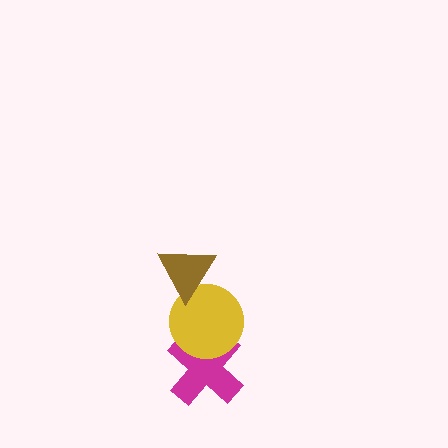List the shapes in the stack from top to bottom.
From top to bottom: the brown triangle, the yellow circle, the magenta cross.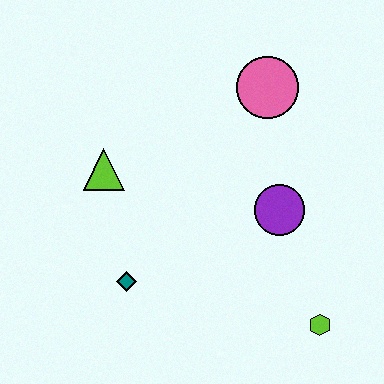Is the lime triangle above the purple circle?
Yes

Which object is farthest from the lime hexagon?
The lime triangle is farthest from the lime hexagon.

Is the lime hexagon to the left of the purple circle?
No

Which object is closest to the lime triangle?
The teal diamond is closest to the lime triangle.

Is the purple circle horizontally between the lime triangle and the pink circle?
No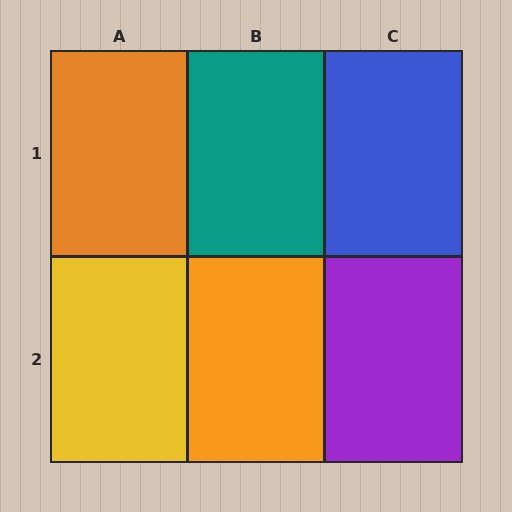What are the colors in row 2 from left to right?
Yellow, orange, purple.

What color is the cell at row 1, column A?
Orange.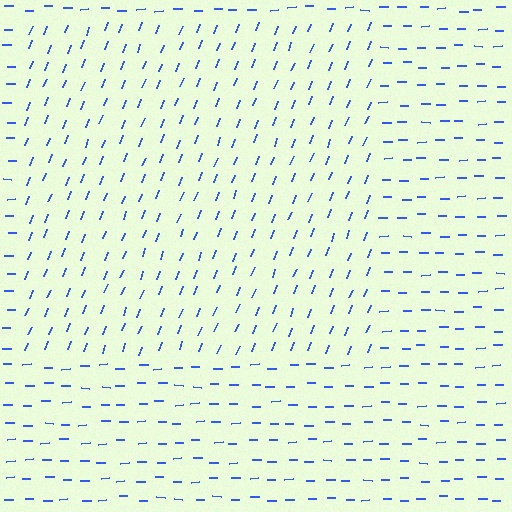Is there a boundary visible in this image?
Yes, there is a texture boundary formed by a change in line orientation.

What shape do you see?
I see a rectangle.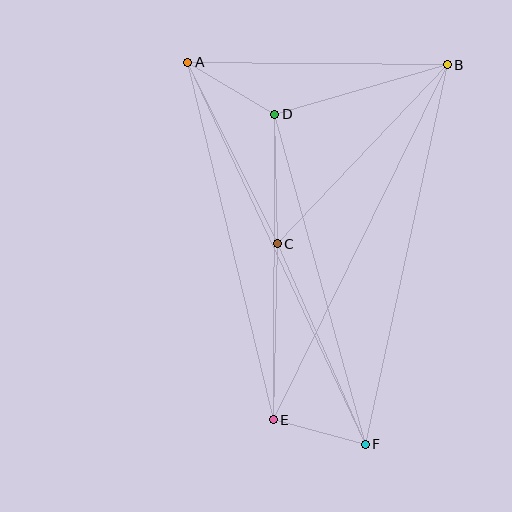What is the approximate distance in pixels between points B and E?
The distance between B and E is approximately 396 pixels.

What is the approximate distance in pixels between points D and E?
The distance between D and E is approximately 305 pixels.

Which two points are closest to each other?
Points E and F are closest to each other.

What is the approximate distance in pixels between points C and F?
The distance between C and F is approximately 219 pixels.